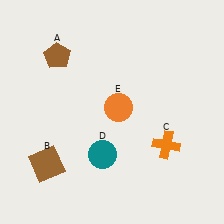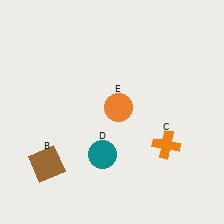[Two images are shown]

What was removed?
The brown pentagon (A) was removed in Image 2.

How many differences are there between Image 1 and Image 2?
There is 1 difference between the two images.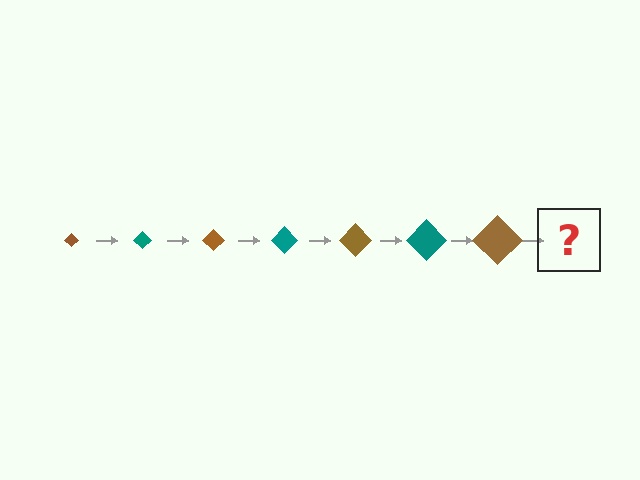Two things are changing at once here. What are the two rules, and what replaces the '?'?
The two rules are that the diamond grows larger each step and the color cycles through brown and teal. The '?' should be a teal diamond, larger than the previous one.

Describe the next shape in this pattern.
It should be a teal diamond, larger than the previous one.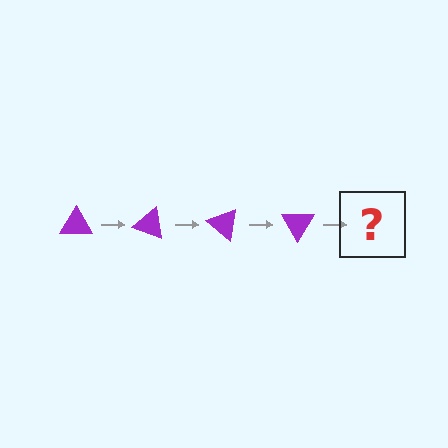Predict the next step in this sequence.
The next step is a purple triangle rotated 80 degrees.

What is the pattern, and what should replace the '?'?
The pattern is that the triangle rotates 20 degrees each step. The '?' should be a purple triangle rotated 80 degrees.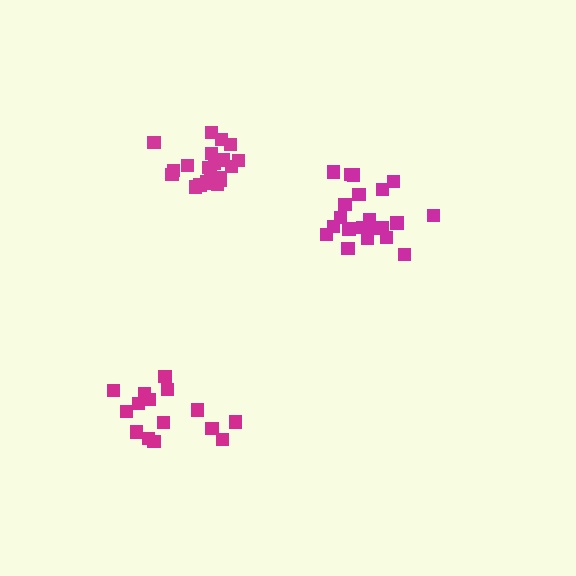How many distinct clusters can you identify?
There are 3 distinct clusters.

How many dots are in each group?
Group 1: 15 dots, Group 2: 21 dots, Group 3: 21 dots (57 total).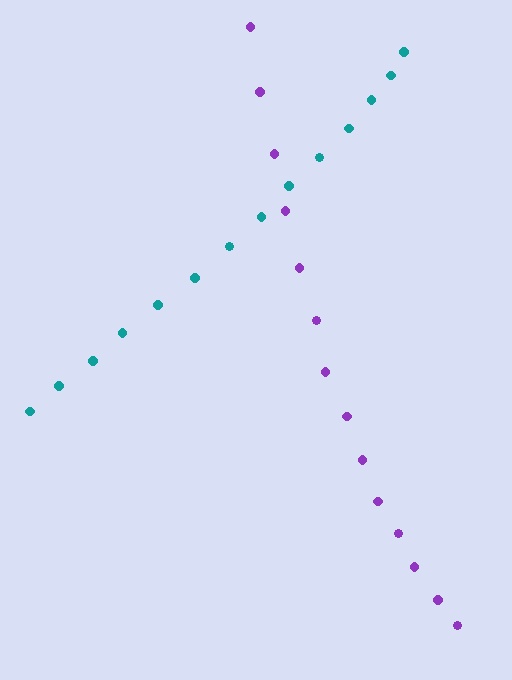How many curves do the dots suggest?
There are 2 distinct paths.